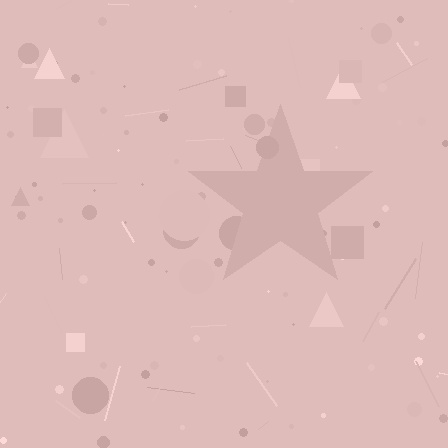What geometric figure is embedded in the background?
A star is embedded in the background.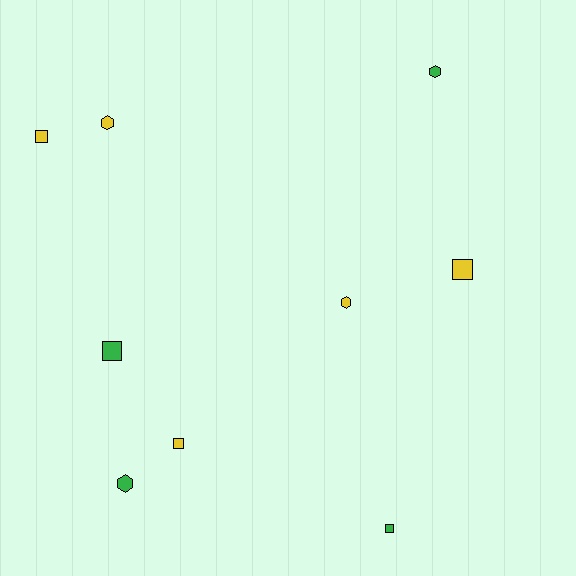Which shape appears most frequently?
Square, with 5 objects.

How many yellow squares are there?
There are 3 yellow squares.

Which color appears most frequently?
Yellow, with 5 objects.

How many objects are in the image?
There are 9 objects.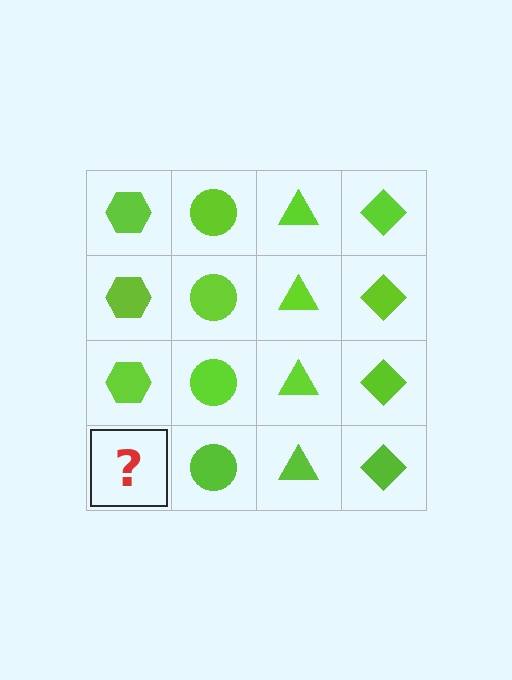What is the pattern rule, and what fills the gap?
The rule is that each column has a consistent shape. The gap should be filled with a lime hexagon.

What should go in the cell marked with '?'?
The missing cell should contain a lime hexagon.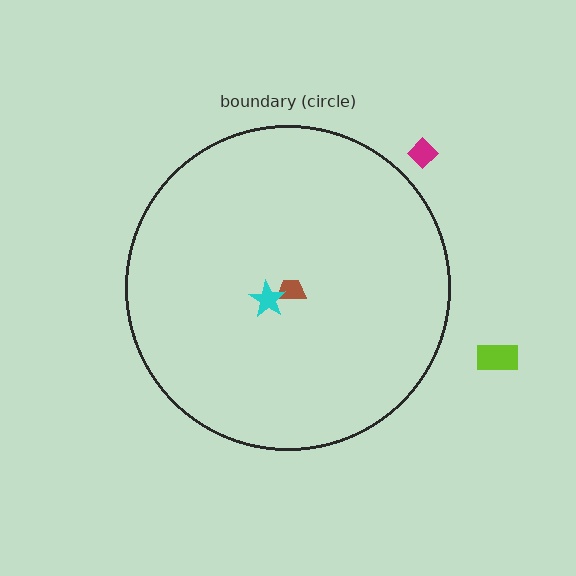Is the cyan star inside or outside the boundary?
Inside.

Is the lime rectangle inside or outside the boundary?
Outside.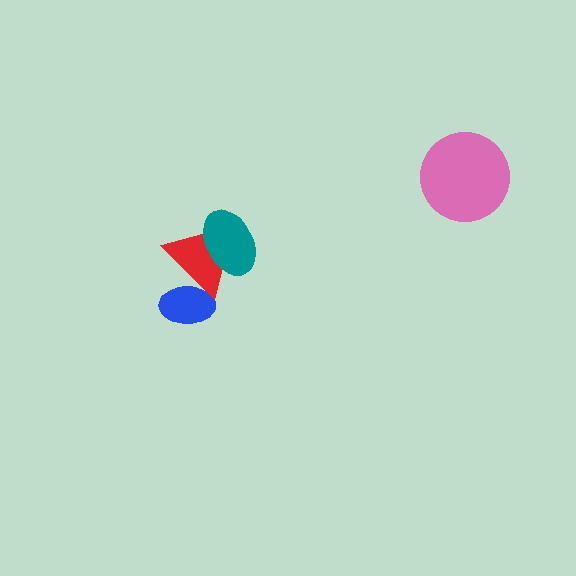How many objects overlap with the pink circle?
0 objects overlap with the pink circle.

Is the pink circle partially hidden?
No, no other shape covers it.